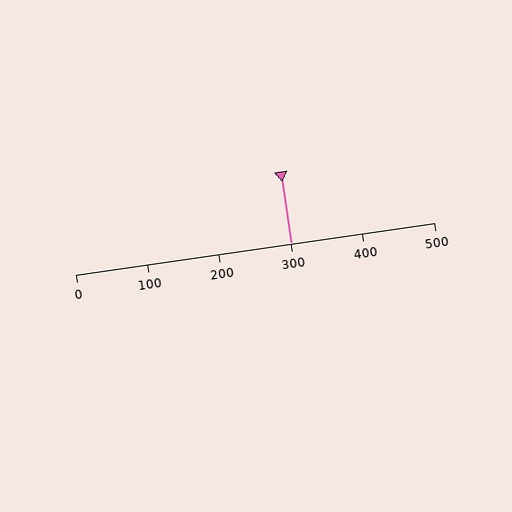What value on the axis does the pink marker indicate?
The marker indicates approximately 300.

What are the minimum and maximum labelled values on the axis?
The axis runs from 0 to 500.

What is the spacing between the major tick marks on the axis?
The major ticks are spaced 100 apart.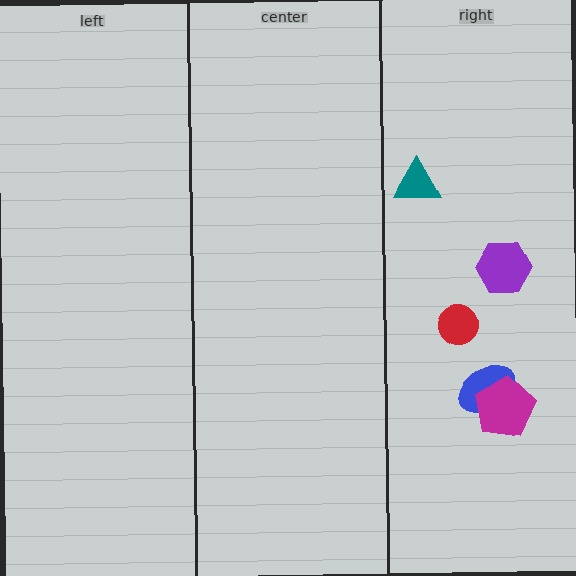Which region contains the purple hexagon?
The right region.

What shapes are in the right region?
The red circle, the purple hexagon, the blue ellipse, the magenta pentagon, the teal triangle.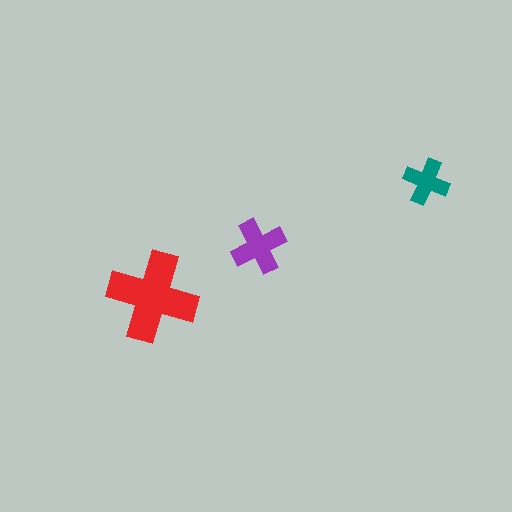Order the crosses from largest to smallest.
the red one, the purple one, the teal one.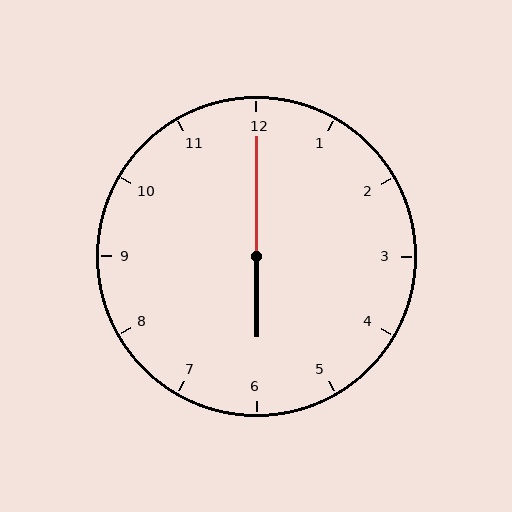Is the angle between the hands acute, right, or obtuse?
It is obtuse.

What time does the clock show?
6:00.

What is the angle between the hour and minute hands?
Approximately 180 degrees.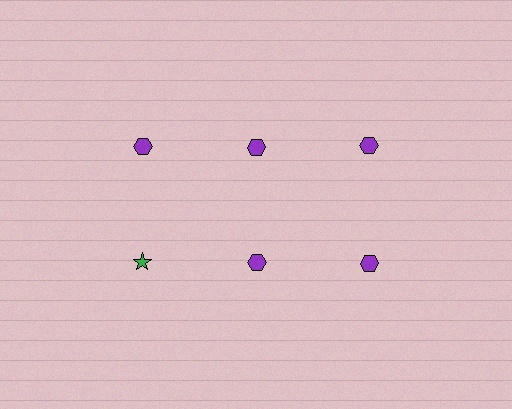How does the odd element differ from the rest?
It differs in both color (green instead of purple) and shape (star instead of hexagon).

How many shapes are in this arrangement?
There are 6 shapes arranged in a grid pattern.